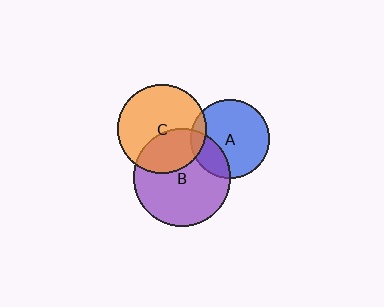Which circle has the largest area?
Circle B (purple).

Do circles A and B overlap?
Yes.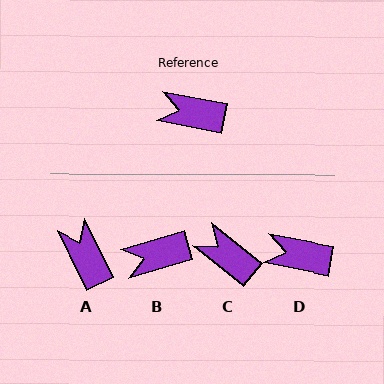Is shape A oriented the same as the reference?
No, it is off by about 54 degrees.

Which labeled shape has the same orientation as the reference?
D.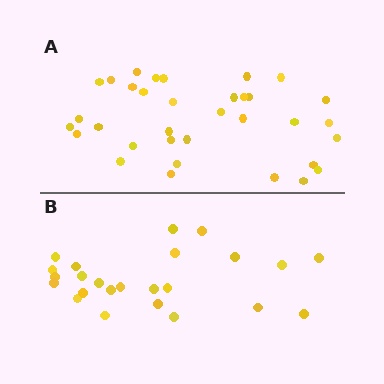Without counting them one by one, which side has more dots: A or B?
Region A (the top region) has more dots.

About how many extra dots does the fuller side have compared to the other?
Region A has roughly 10 or so more dots than region B.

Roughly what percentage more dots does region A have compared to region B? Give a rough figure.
About 40% more.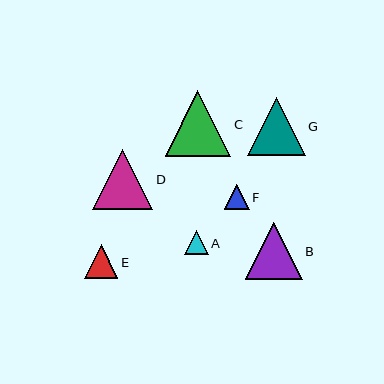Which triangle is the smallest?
Triangle A is the smallest with a size of approximately 23 pixels.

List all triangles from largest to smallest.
From largest to smallest: C, D, G, B, E, F, A.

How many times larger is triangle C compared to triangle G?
Triangle C is approximately 1.1 times the size of triangle G.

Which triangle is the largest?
Triangle C is the largest with a size of approximately 66 pixels.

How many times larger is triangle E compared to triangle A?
Triangle E is approximately 1.4 times the size of triangle A.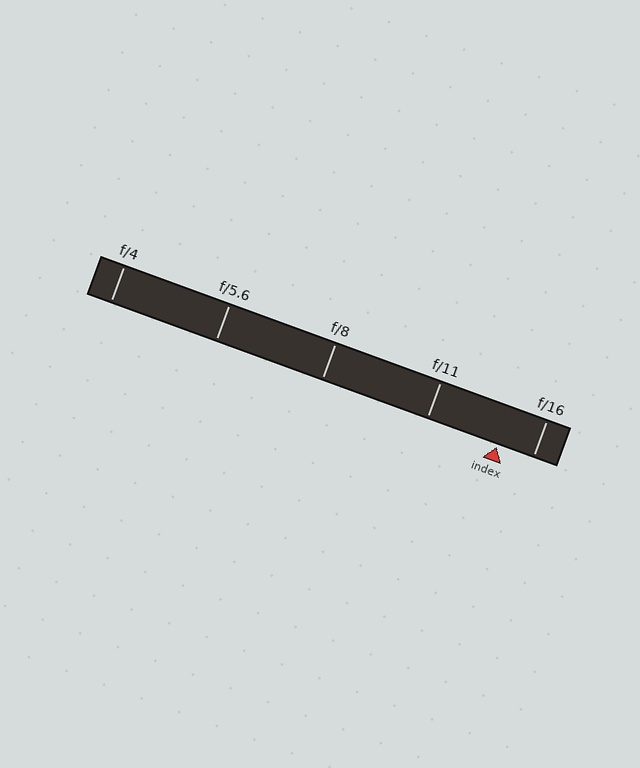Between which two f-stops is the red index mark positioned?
The index mark is between f/11 and f/16.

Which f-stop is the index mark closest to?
The index mark is closest to f/16.